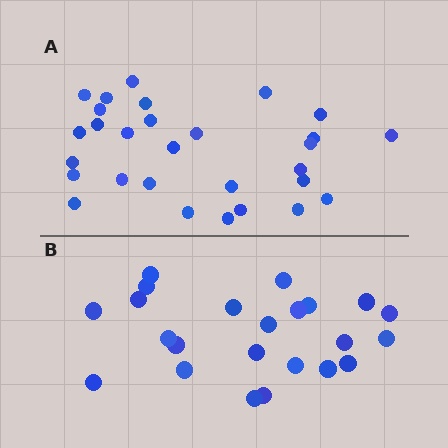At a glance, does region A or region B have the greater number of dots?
Region A (the top region) has more dots.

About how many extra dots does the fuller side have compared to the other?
Region A has about 6 more dots than region B.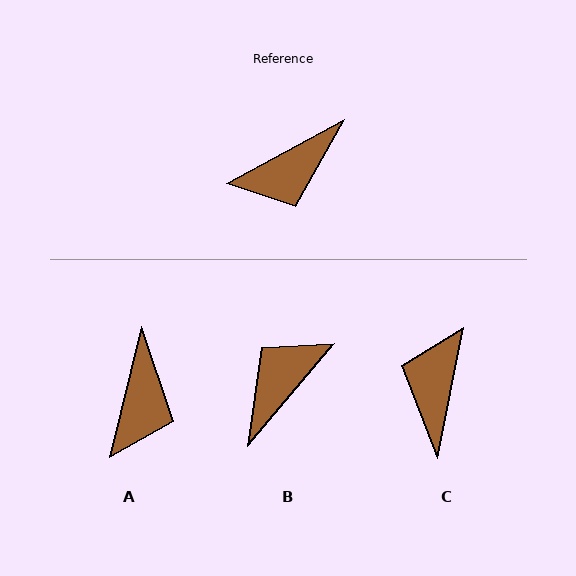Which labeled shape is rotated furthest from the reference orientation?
B, about 158 degrees away.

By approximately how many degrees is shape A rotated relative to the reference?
Approximately 48 degrees counter-clockwise.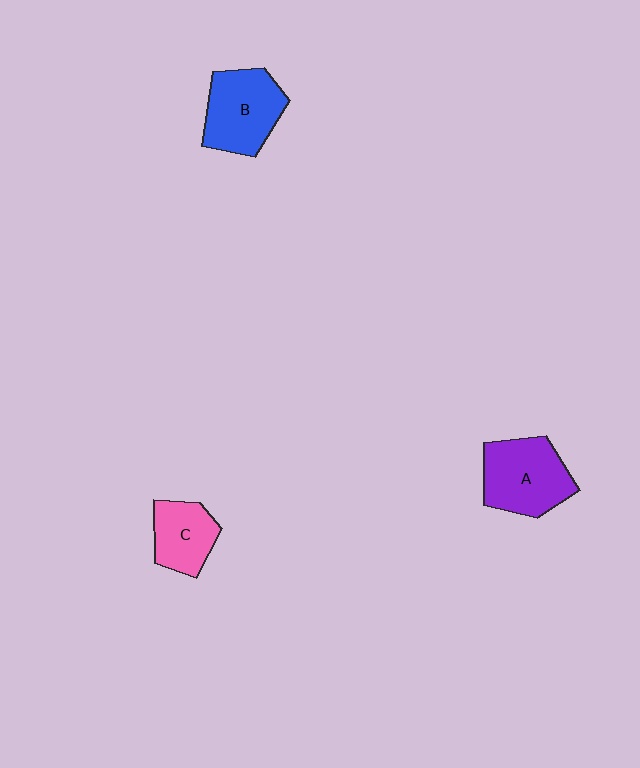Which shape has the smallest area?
Shape C (pink).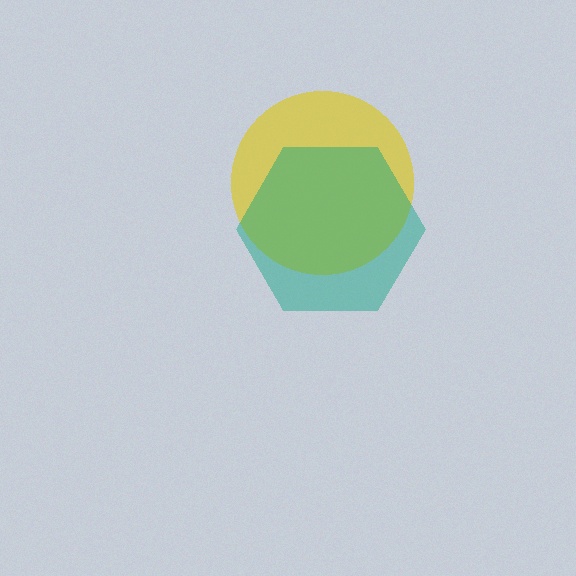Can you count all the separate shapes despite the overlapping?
Yes, there are 2 separate shapes.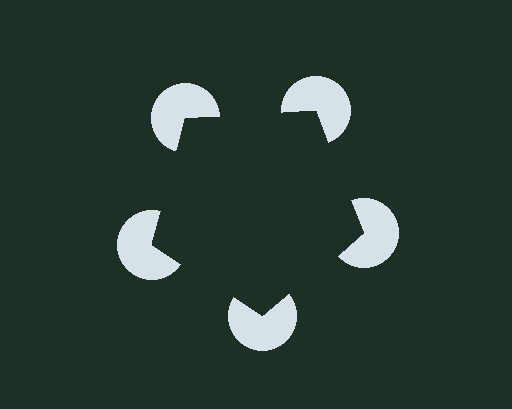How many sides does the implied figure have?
5 sides.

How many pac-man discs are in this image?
There are 5 — one at each vertex of the illusory pentagon.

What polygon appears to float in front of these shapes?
An illusory pentagon — its edges are inferred from the aligned wedge cuts in the pac-man discs, not physically drawn.